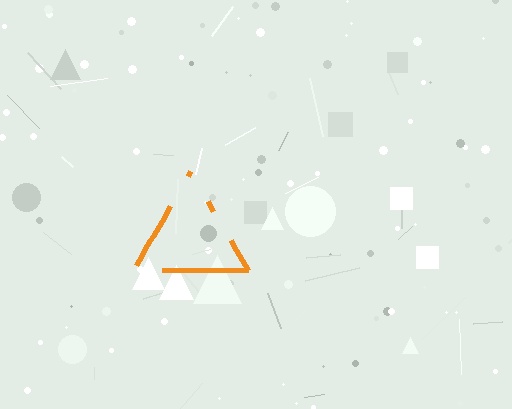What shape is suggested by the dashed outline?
The dashed outline suggests a triangle.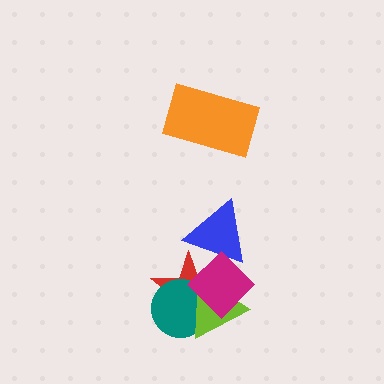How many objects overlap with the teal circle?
3 objects overlap with the teal circle.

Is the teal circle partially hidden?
Yes, it is partially covered by another shape.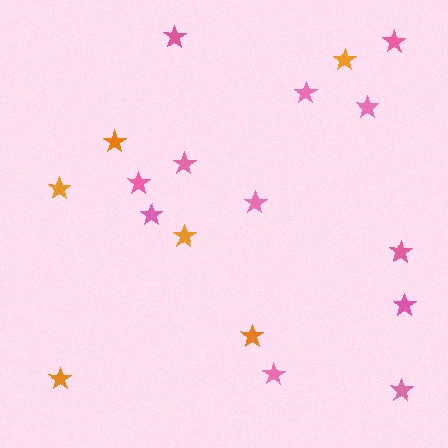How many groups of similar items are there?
There are 2 groups: one group of orange stars (6) and one group of pink stars (12).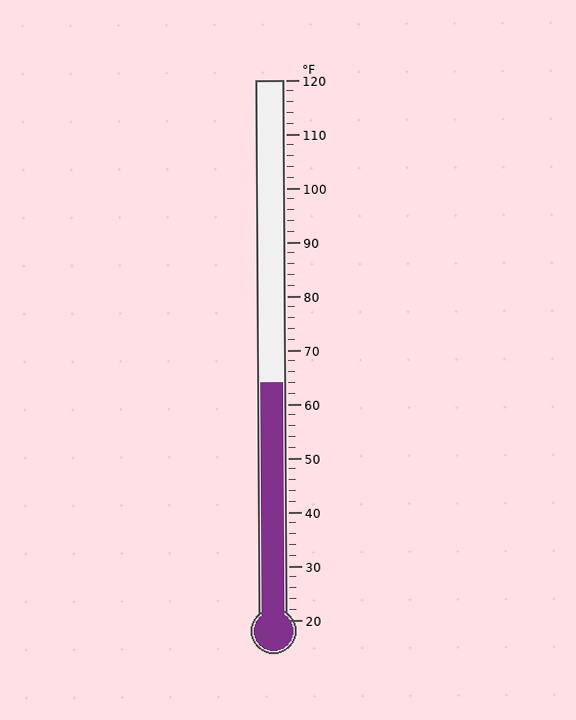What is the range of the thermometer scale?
The thermometer scale ranges from 20°F to 120°F.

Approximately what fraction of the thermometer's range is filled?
The thermometer is filled to approximately 45% of its range.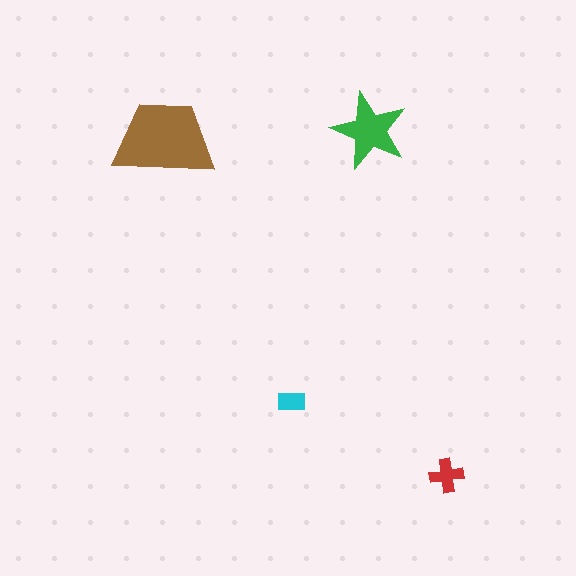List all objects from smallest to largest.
The cyan rectangle, the red cross, the green star, the brown trapezoid.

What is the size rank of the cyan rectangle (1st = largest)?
4th.